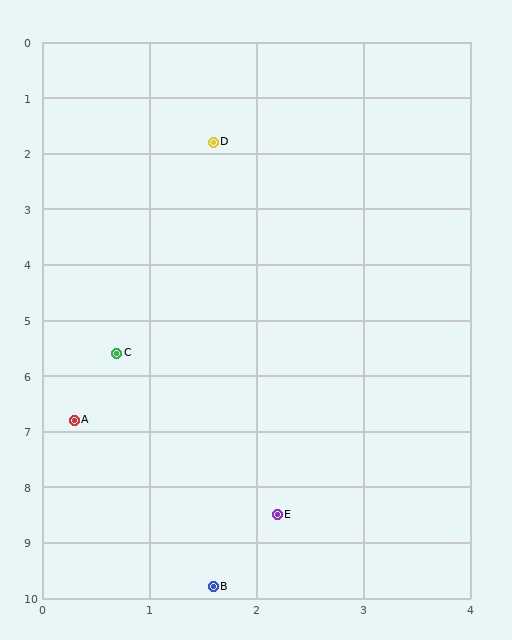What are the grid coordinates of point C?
Point C is at approximately (0.7, 5.6).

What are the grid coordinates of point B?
Point B is at approximately (1.6, 9.8).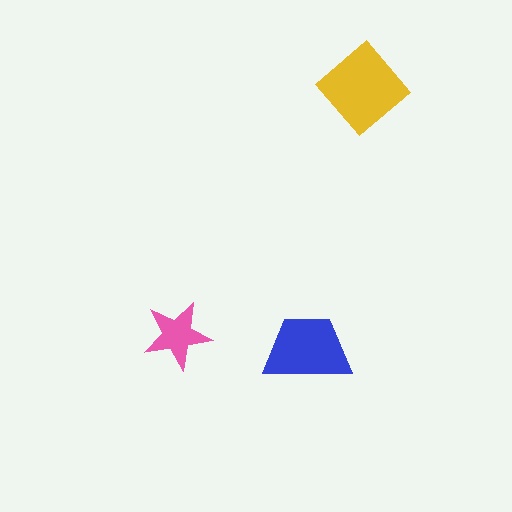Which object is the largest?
The yellow diamond.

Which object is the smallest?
The pink star.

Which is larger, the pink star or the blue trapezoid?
The blue trapezoid.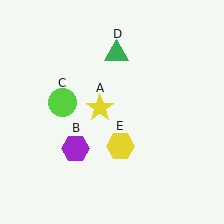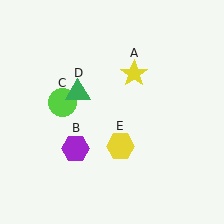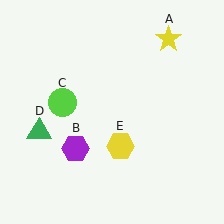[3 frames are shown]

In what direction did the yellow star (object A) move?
The yellow star (object A) moved up and to the right.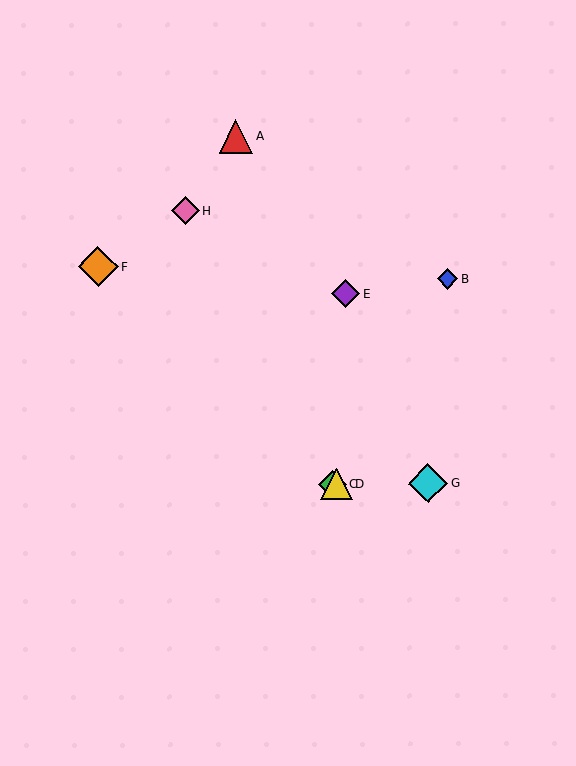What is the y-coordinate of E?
Object E is at y≈293.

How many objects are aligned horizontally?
3 objects (C, D, G) are aligned horizontally.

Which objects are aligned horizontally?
Objects C, D, G are aligned horizontally.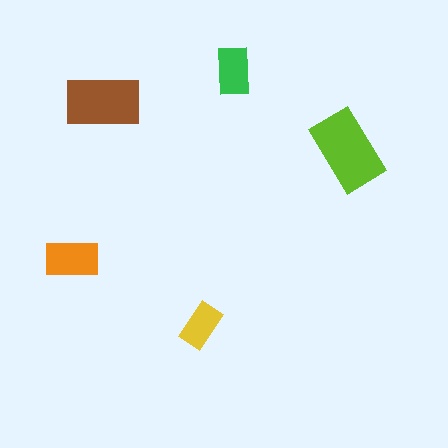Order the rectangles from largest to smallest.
the lime one, the brown one, the orange one, the green one, the yellow one.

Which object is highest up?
The green rectangle is topmost.